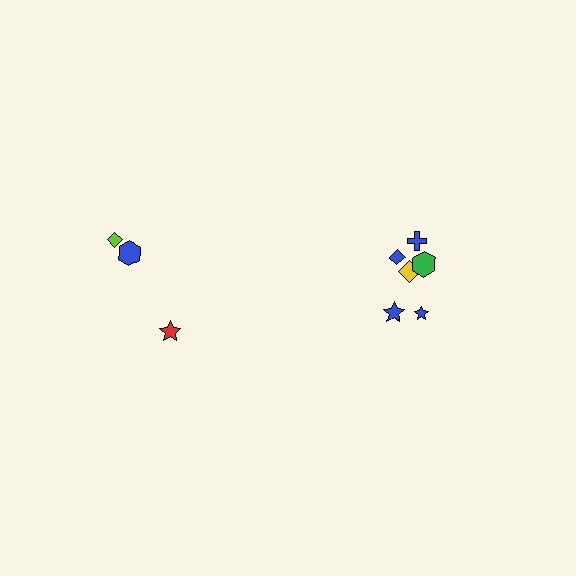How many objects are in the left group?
There are 3 objects.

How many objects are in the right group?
There are 6 objects.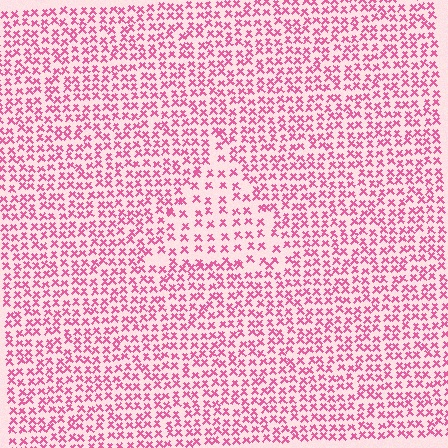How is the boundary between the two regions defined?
The boundary is defined by a change in element density (approximately 1.7x ratio). All elements are the same color, size, and shape.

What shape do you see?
I see a triangle.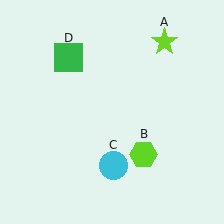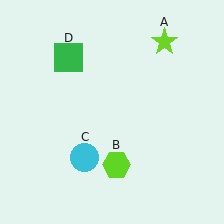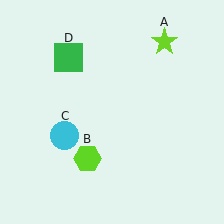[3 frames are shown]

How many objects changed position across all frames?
2 objects changed position: lime hexagon (object B), cyan circle (object C).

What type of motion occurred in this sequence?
The lime hexagon (object B), cyan circle (object C) rotated clockwise around the center of the scene.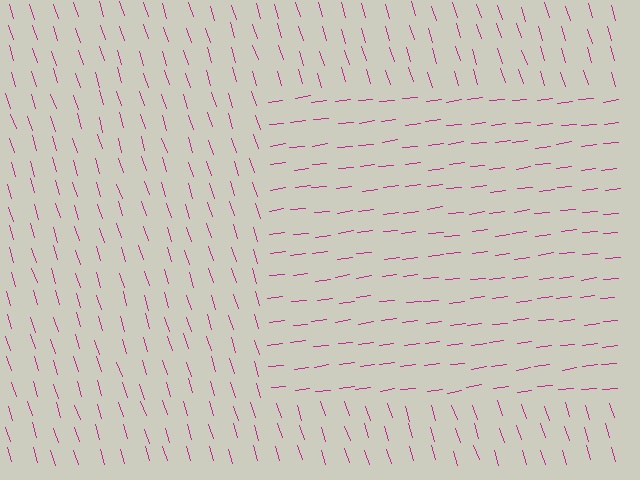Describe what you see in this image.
The image is filled with small magenta line segments. A rectangle region in the image has lines oriented differently from the surrounding lines, creating a visible texture boundary.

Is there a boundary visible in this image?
Yes, there is a texture boundary formed by a change in line orientation.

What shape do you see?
I see a rectangle.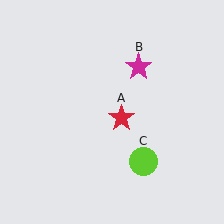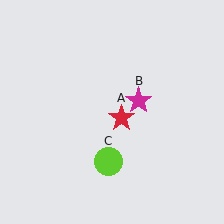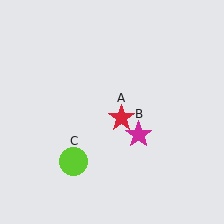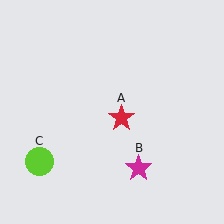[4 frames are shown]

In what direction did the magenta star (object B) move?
The magenta star (object B) moved down.